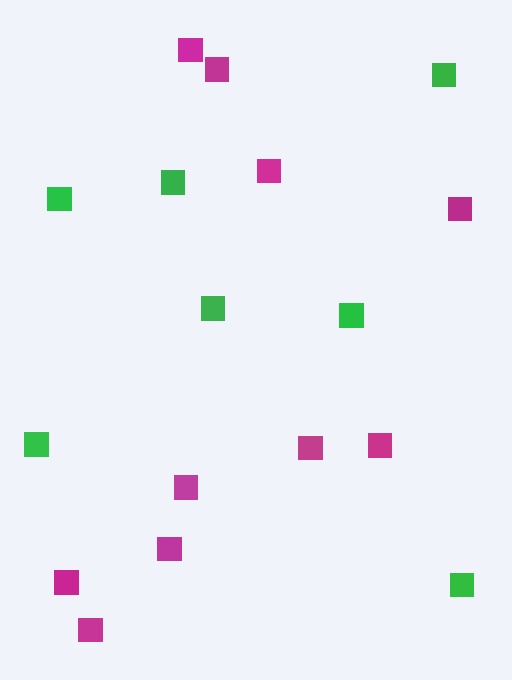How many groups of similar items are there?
There are 2 groups: one group of green squares (7) and one group of magenta squares (10).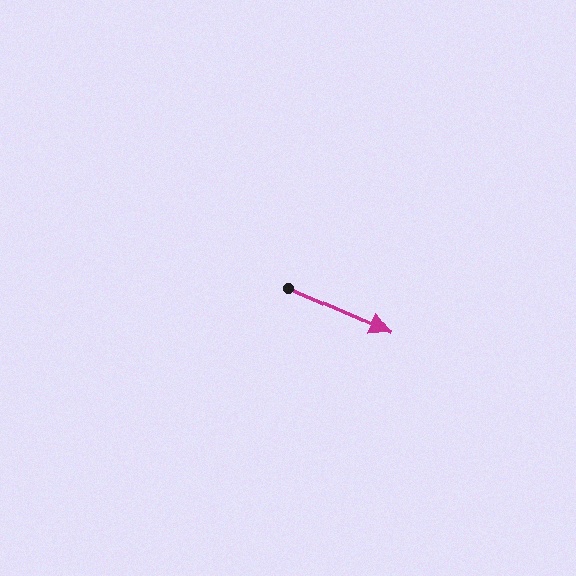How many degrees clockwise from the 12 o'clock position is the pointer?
Approximately 114 degrees.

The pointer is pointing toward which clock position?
Roughly 4 o'clock.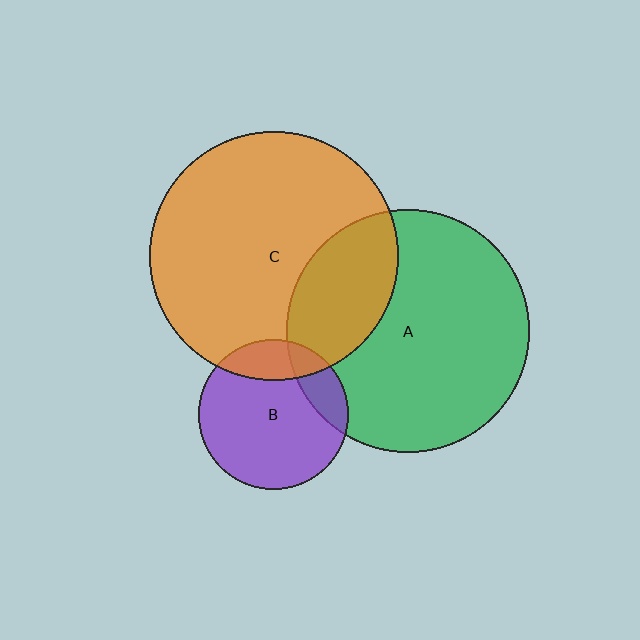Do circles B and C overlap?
Yes.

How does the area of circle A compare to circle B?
Approximately 2.6 times.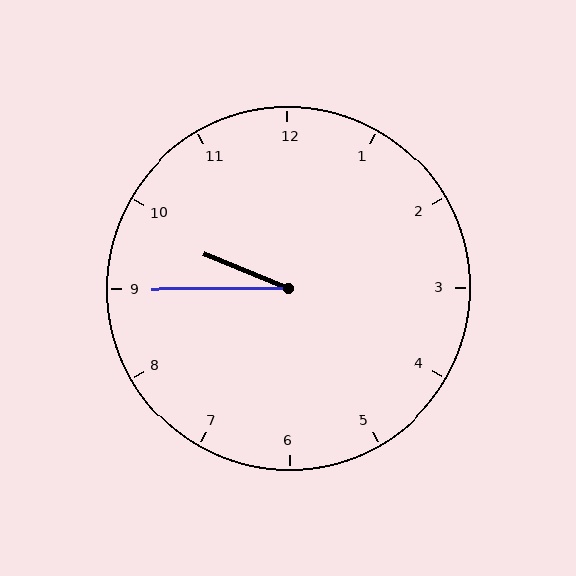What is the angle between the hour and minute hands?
Approximately 22 degrees.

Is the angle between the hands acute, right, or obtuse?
It is acute.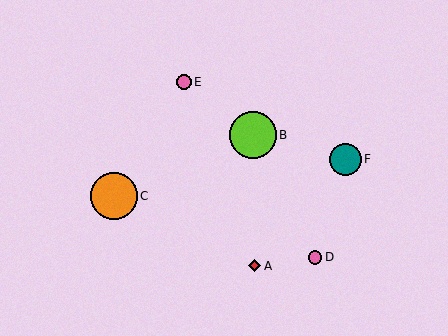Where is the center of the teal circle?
The center of the teal circle is at (345, 159).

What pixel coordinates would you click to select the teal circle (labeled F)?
Click at (345, 159) to select the teal circle F.